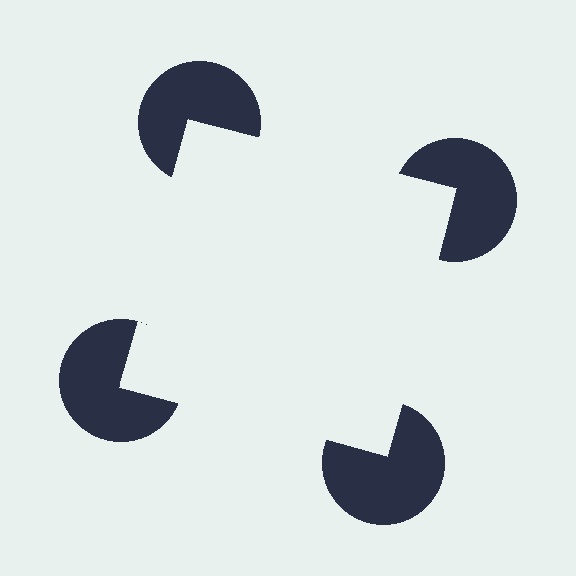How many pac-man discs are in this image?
There are 4 — one at each vertex of the illusory square.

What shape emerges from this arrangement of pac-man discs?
An illusory square — its edges are inferred from the aligned wedge cuts in the pac-man discs, not physically drawn.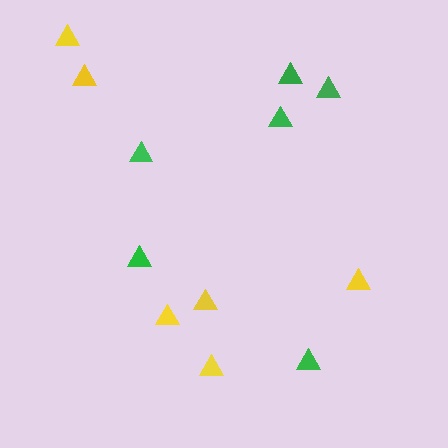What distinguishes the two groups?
There are 2 groups: one group of yellow triangles (6) and one group of green triangles (6).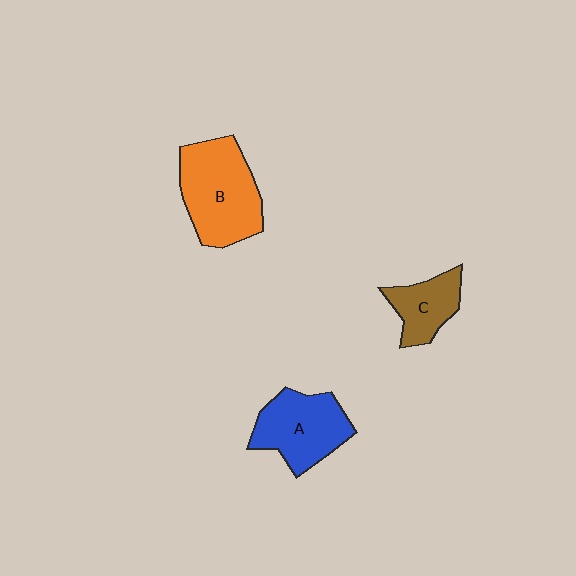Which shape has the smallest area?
Shape C (brown).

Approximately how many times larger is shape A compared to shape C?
Approximately 1.5 times.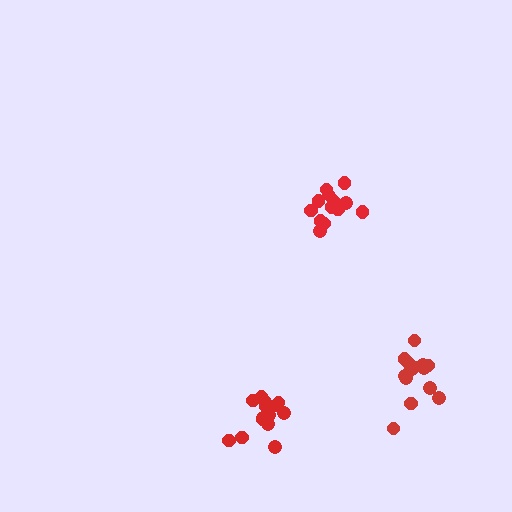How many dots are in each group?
Group 1: 15 dots, Group 2: 13 dots, Group 3: 15 dots (43 total).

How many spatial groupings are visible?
There are 3 spatial groupings.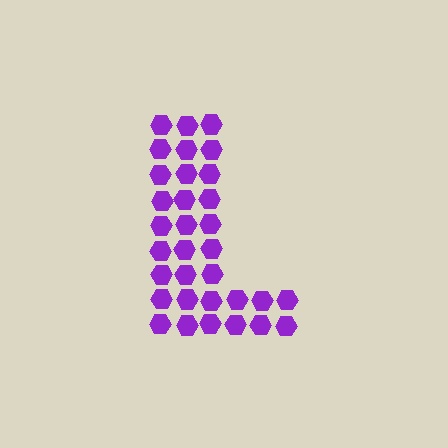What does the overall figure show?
The overall figure shows the letter L.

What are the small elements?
The small elements are hexagons.